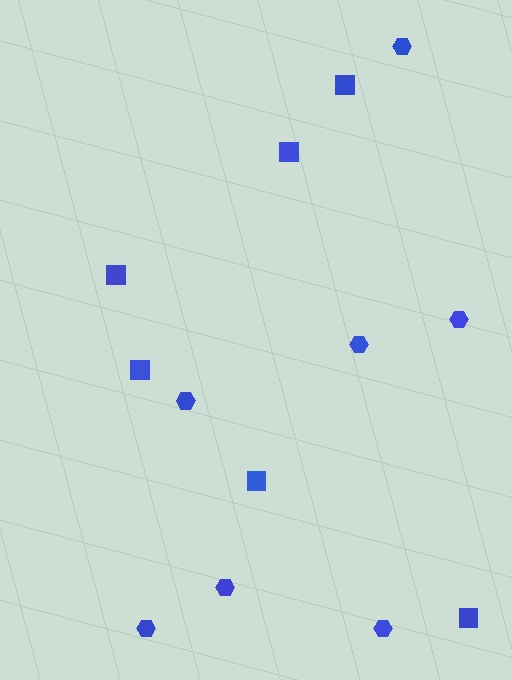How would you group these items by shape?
There are 2 groups: one group of squares (6) and one group of hexagons (7).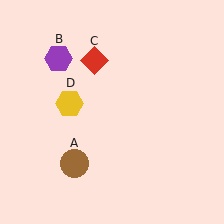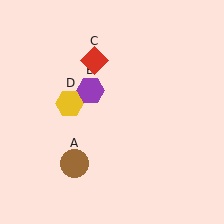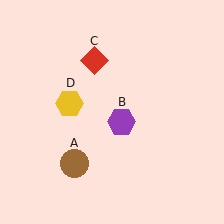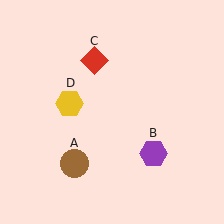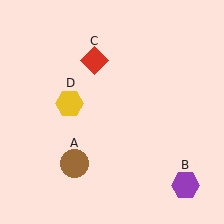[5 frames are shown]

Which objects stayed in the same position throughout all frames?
Brown circle (object A) and red diamond (object C) and yellow hexagon (object D) remained stationary.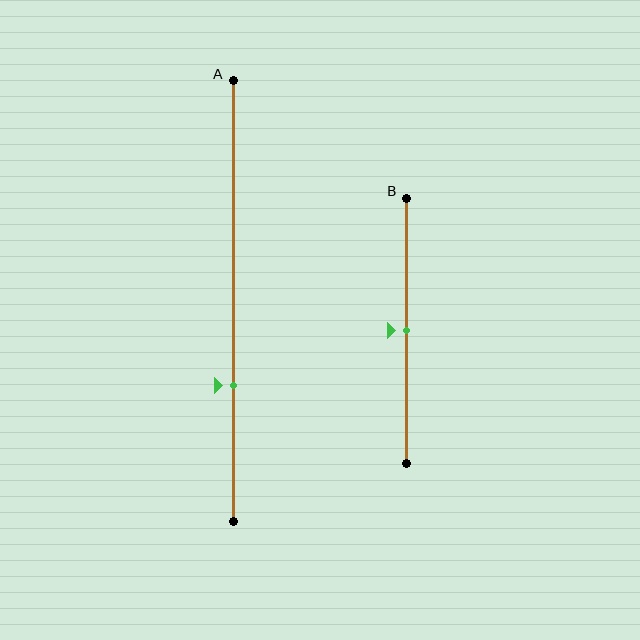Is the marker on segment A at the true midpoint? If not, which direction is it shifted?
No, the marker on segment A is shifted downward by about 19% of the segment length.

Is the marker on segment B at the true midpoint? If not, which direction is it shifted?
Yes, the marker on segment B is at the true midpoint.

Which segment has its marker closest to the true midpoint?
Segment B has its marker closest to the true midpoint.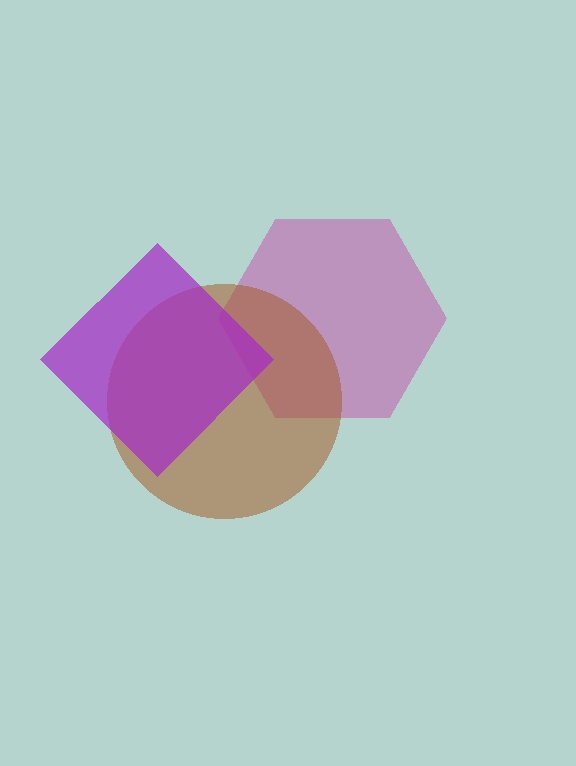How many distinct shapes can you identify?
There are 3 distinct shapes: a magenta hexagon, a brown circle, a purple diamond.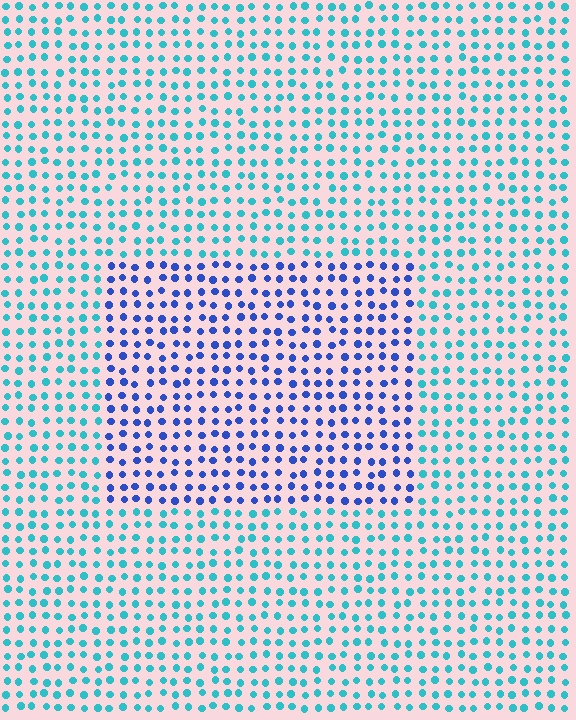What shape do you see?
I see a rectangle.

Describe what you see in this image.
The image is filled with small cyan elements in a uniform arrangement. A rectangle-shaped region is visible where the elements are tinted to a slightly different hue, forming a subtle color boundary.